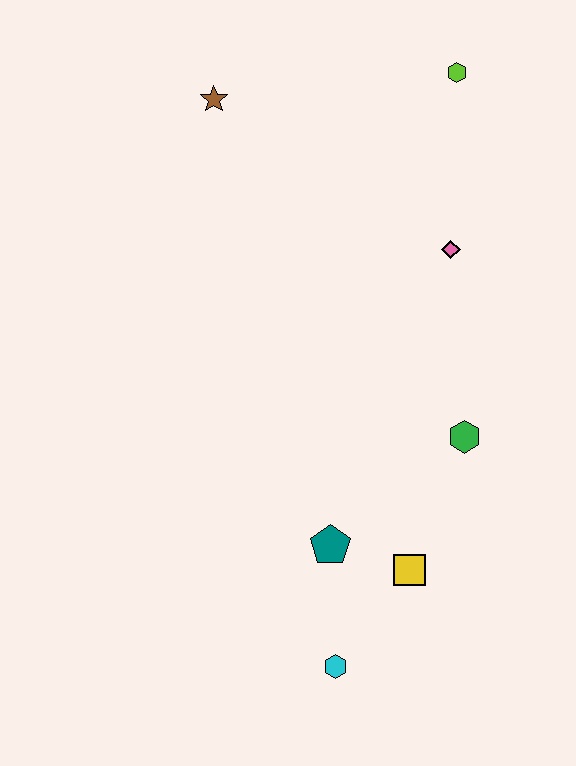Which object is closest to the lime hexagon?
The pink diamond is closest to the lime hexagon.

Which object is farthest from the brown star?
The cyan hexagon is farthest from the brown star.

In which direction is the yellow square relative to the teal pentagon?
The yellow square is to the right of the teal pentagon.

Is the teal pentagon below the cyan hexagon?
No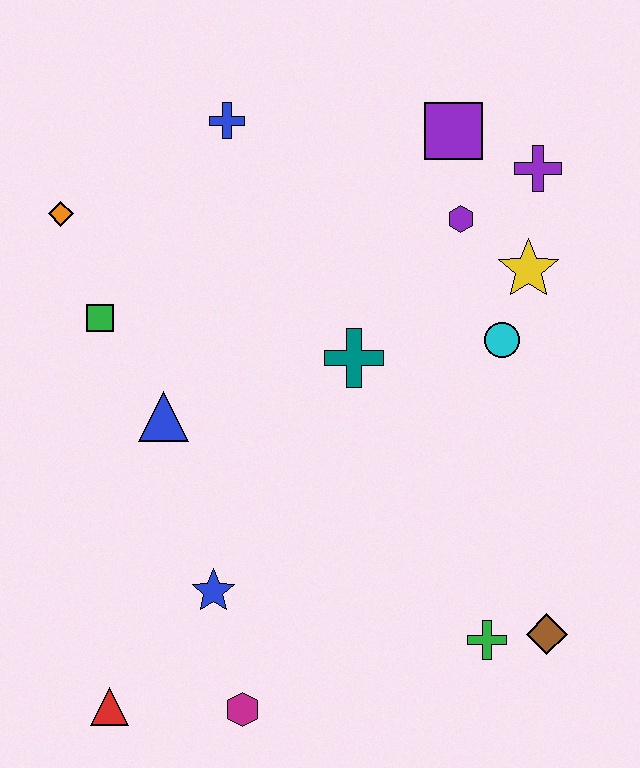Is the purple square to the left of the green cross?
Yes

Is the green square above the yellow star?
No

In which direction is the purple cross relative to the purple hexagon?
The purple cross is to the right of the purple hexagon.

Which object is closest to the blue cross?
The orange diamond is closest to the blue cross.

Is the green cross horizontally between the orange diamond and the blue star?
No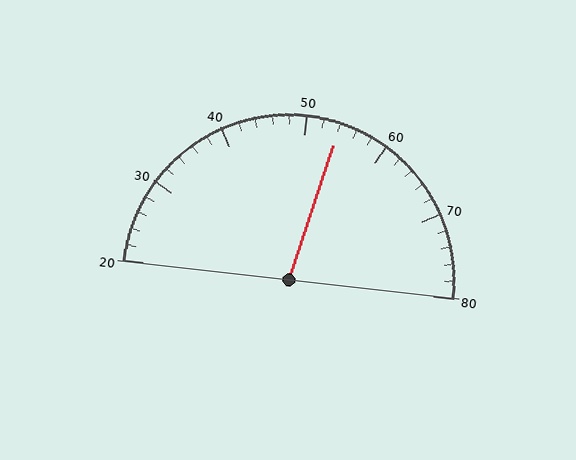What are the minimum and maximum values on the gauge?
The gauge ranges from 20 to 80.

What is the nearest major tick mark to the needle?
The nearest major tick mark is 50.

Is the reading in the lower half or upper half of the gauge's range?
The reading is in the upper half of the range (20 to 80).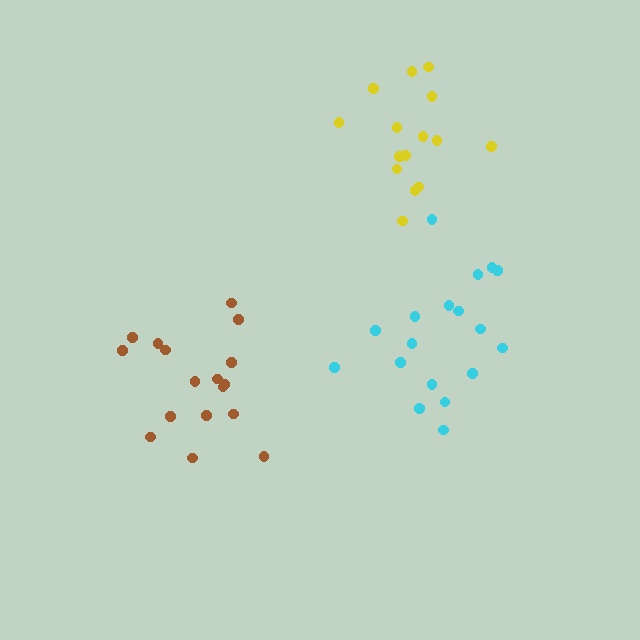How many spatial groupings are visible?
There are 3 spatial groupings.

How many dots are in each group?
Group 1: 17 dots, Group 2: 15 dots, Group 3: 18 dots (50 total).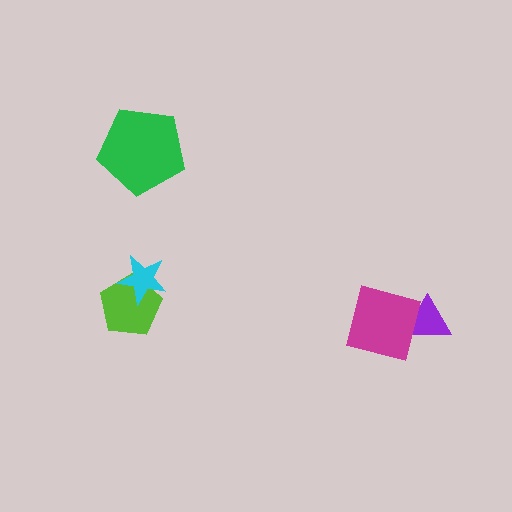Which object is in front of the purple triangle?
The magenta square is in front of the purple triangle.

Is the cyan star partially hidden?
No, no other shape covers it.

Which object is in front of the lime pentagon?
The cyan star is in front of the lime pentagon.